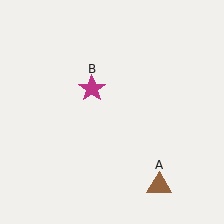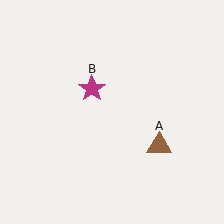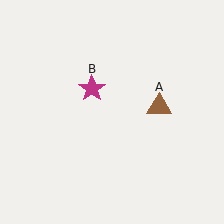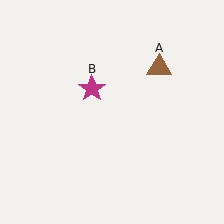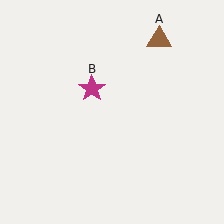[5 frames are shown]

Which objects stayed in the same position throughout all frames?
Magenta star (object B) remained stationary.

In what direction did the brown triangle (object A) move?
The brown triangle (object A) moved up.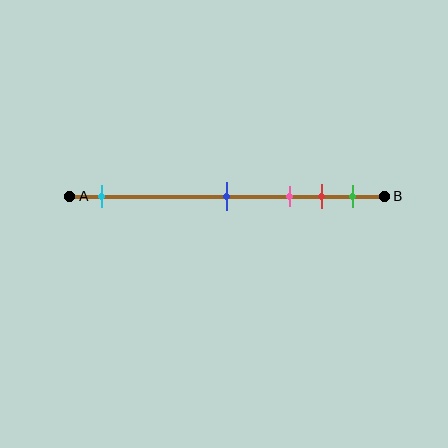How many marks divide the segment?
There are 5 marks dividing the segment.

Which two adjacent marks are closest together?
The red and green marks are the closest adjacent pair.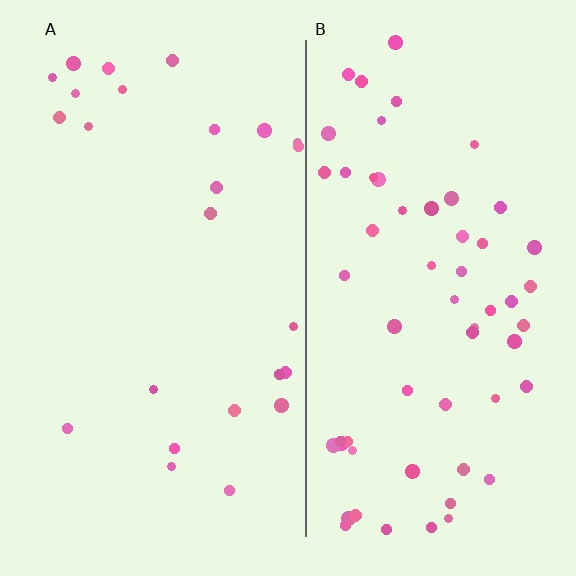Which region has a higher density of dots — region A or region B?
B (the right).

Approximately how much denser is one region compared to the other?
Approximately 2.4× — region B over region A.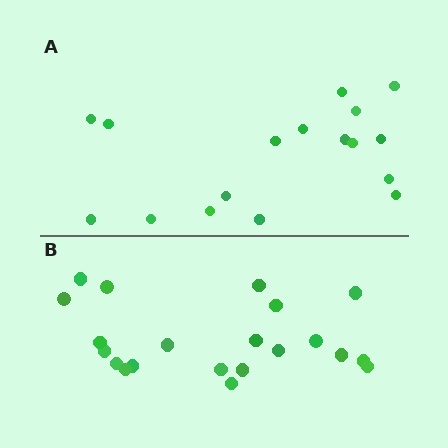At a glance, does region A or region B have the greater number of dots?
Region B (the bottom region) has more dots.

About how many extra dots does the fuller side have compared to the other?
Region B has about 4 more dots than region A.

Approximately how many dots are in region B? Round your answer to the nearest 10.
About 20 dots. (The exact count is 21, which rounds to 20.)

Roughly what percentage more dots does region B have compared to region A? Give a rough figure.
About 25% more.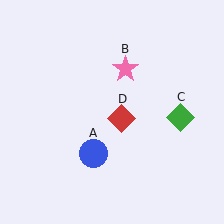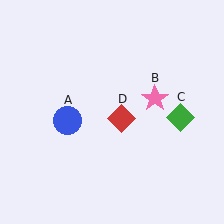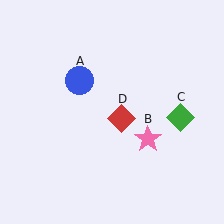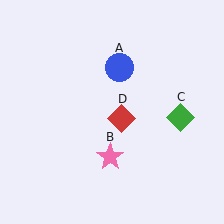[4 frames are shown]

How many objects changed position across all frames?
2 objects changed position: blue circle (object A), pink star (object B).